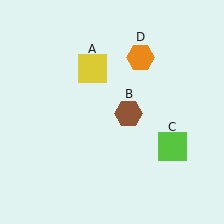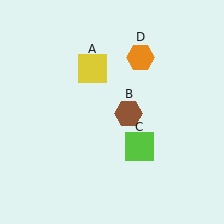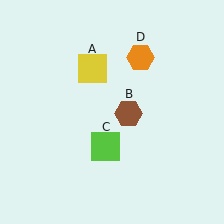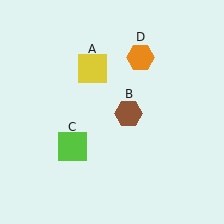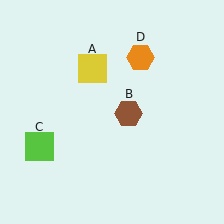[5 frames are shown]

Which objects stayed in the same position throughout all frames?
Yellow square (object A) and brown hexagon (object B) and orange hexagon (object D) remained stationary.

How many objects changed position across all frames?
1 object changed position: lime square (object C).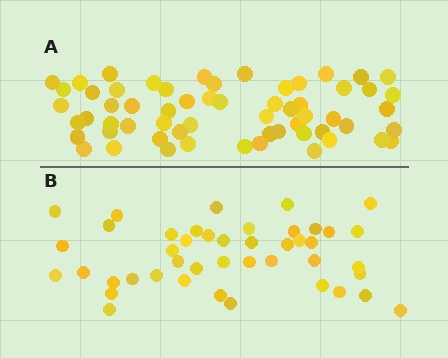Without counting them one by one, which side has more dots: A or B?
Region A (the top region) has more dots.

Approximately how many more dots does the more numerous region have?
Region A has approximately 15 more dots than region B.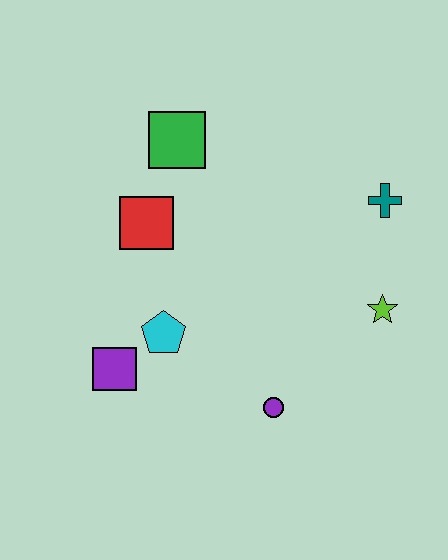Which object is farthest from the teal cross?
The purple square is farthest from the teal cross.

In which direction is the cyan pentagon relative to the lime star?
The cyan pentagon is to the left of the lime star.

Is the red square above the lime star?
Yes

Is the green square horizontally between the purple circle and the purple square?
Yes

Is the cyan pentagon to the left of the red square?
No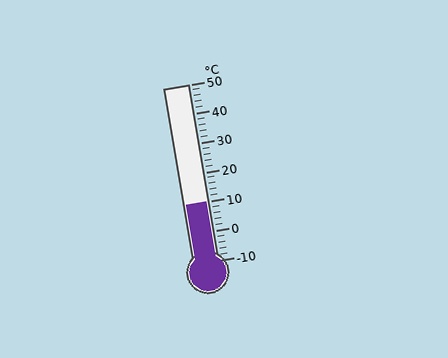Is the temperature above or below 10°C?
The temperature is at 10°C.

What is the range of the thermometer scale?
The thermometer scale ranges from -10°C to 50°C.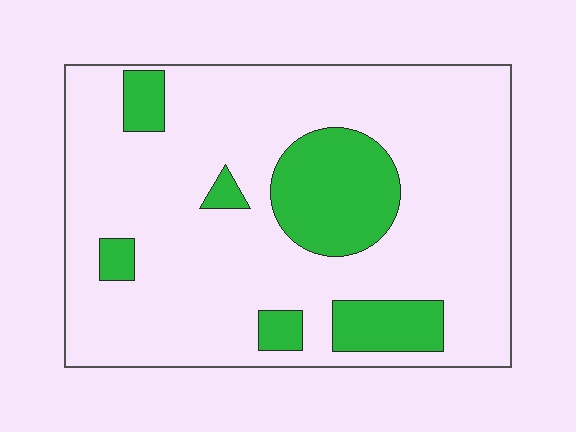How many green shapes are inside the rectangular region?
6.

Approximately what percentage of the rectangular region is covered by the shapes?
Approximately 20%.